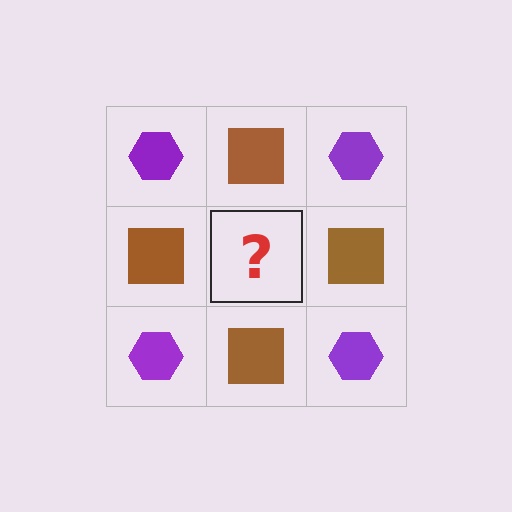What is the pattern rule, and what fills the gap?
The rule is that it alternates purple hexagon and brown square in a checkerboard pattern. The gap should be filled with a purple hexagon.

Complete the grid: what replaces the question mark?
The question mark should be replaced with a purple hexagon.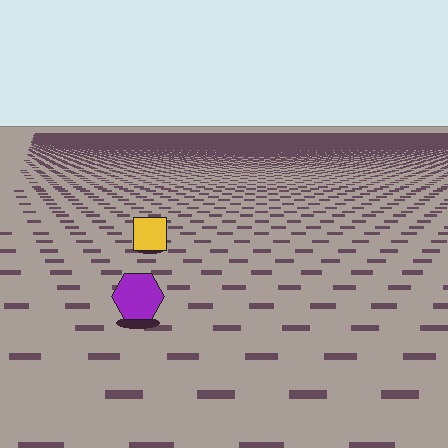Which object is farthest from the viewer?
The yellow square is farthest from the viewer. It appears smaller and the ground texture around it is denser.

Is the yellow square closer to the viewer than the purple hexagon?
No. The purple hexagon is closer — you can tell from the texture gradient: the ground texture is coarser near it.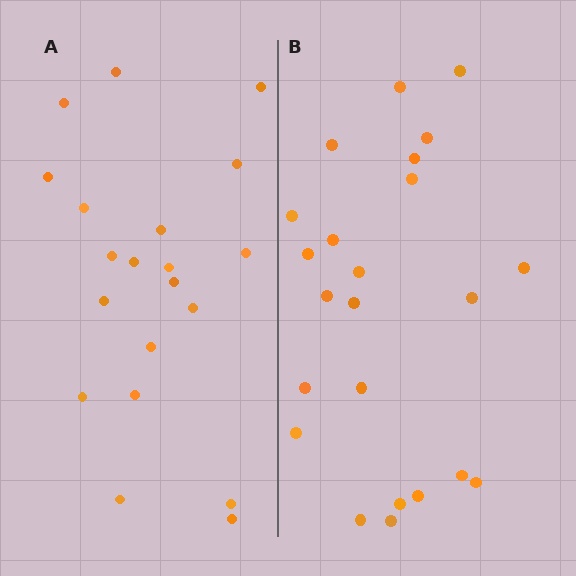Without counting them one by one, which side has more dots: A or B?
Region B (the right region) has more dots.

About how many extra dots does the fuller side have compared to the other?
Region B has just a few more — roughly 2 or 3 more dots than region A.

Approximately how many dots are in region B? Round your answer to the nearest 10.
About 20 dots. (The exact count is 23, which rounds to 20.)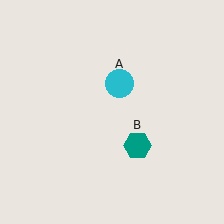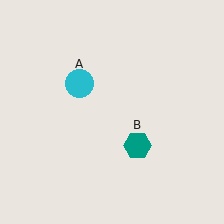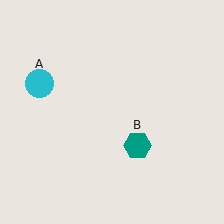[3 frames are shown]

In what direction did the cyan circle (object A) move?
The cyan circle (object A) moved left.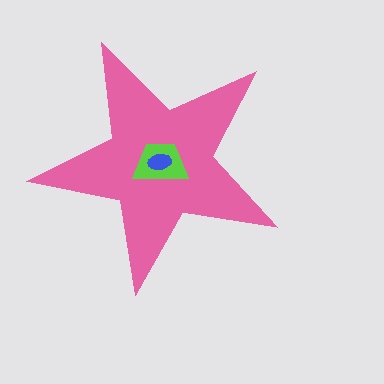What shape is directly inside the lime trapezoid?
The blue ellipse.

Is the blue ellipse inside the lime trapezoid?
Yes.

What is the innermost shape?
The blue ellipse.